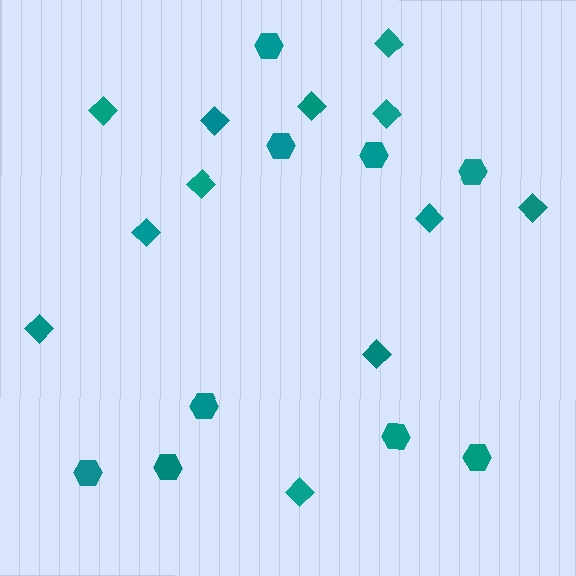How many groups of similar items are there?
There are 2 groups: one group of diamonds (12) and one group of hexagons (9).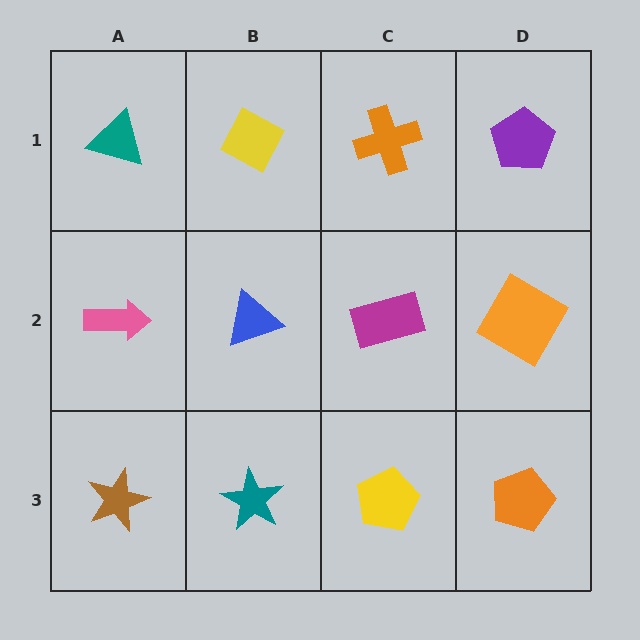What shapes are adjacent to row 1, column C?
A magenta rectangle (row 2, column C), a yellow diamond (row 1, column B), a purple pentagon (row 1, column D).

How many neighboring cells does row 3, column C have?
3.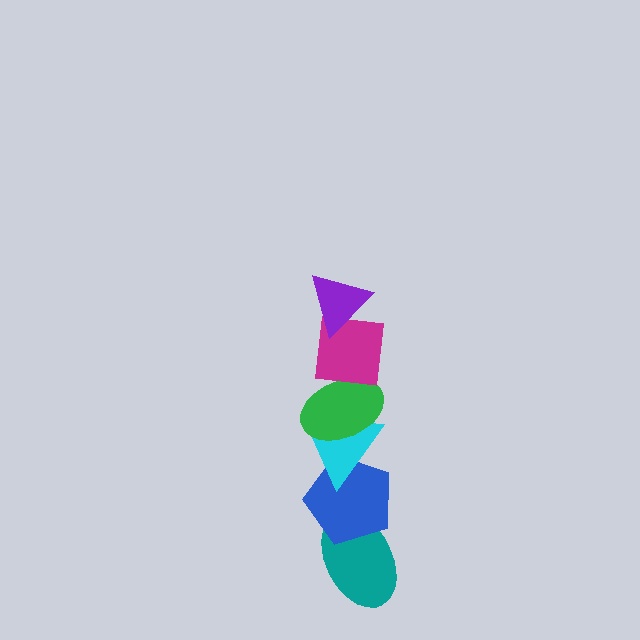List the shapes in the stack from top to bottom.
From top to bottom: the purple triangle, the magenta square, the green ellipse, the cyan triangle, the blue pentagon, the teal ellipse.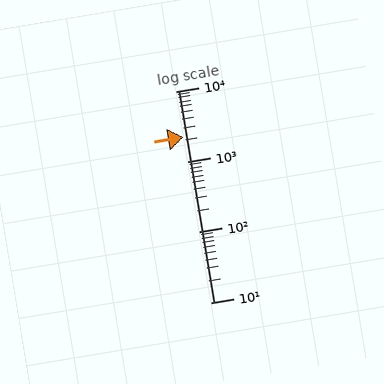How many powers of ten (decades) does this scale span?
The scale spans 3 decades, from 10 to 10000.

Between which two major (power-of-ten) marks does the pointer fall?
The pointer is between 1000 and 10000.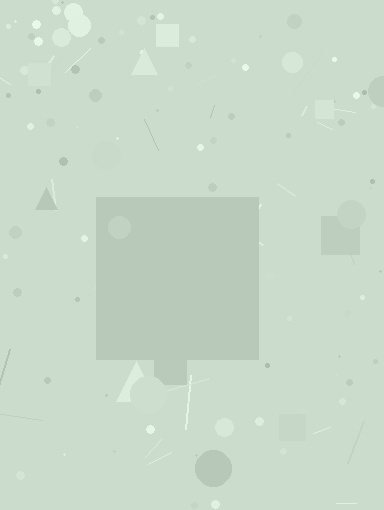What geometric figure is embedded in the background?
A square is embedded in the background.